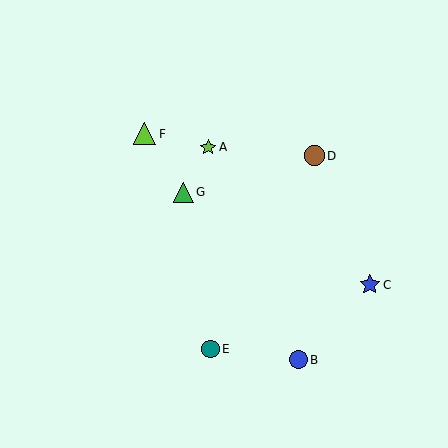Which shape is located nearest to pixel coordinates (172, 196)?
The green triangle (labeled G) at (183, 192) is nearest to that location.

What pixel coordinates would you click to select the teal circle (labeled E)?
Click at (210, 349) to select the teal circle E.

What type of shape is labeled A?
Shape A is a lime star.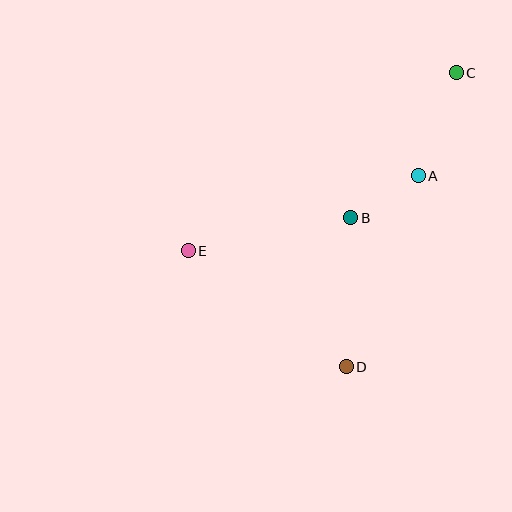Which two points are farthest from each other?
Points C and E are farthest from each other.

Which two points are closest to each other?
Points A and B are closest to each other.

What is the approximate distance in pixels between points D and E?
The distance between D and E is approximately 196 pixels.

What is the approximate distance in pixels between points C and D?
The distance between C and D is approximately 314 pixels.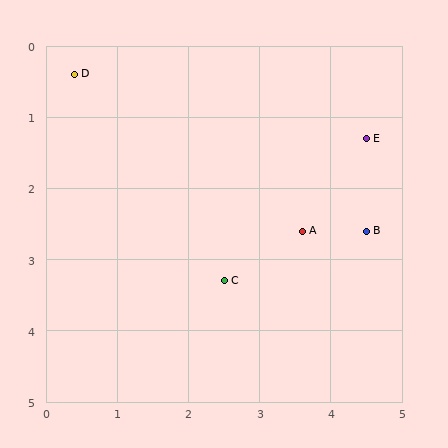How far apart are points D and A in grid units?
Points D and A are about 3.9 grid units apart.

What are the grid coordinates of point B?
Point B is at approximately (4.5, 2.6).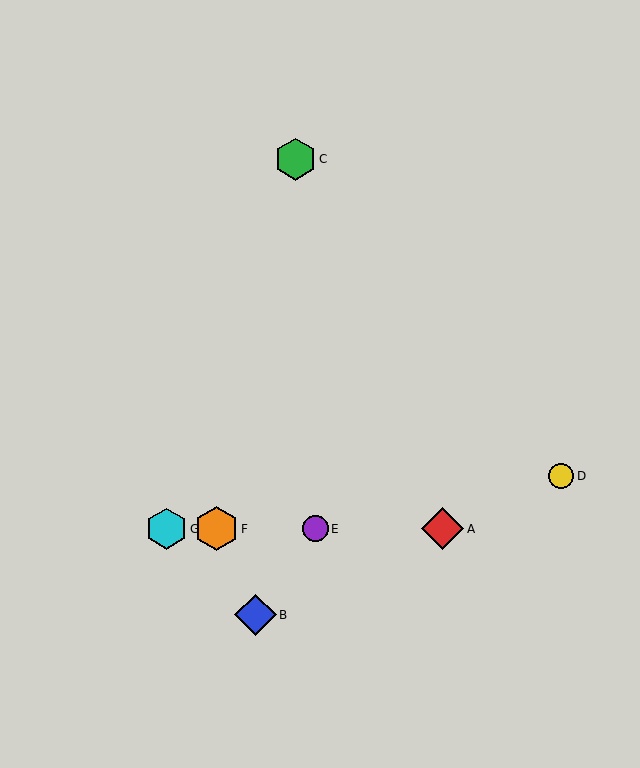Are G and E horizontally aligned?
Yes, both are at y≈529.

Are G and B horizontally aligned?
No, G is at y≈529 and B is at y≈615.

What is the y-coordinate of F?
Object F is at y≈529.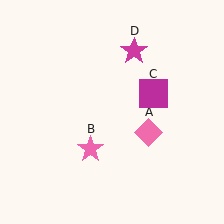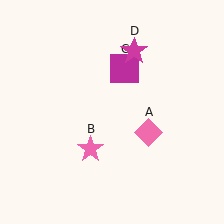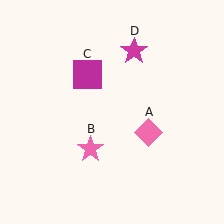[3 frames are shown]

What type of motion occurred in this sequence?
The magenta square (object C) rotated counterclockwise around the center of the scene.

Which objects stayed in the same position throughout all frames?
Pink diamond (object A) and pink star (object B) and magenta star (object D) remained stationary.